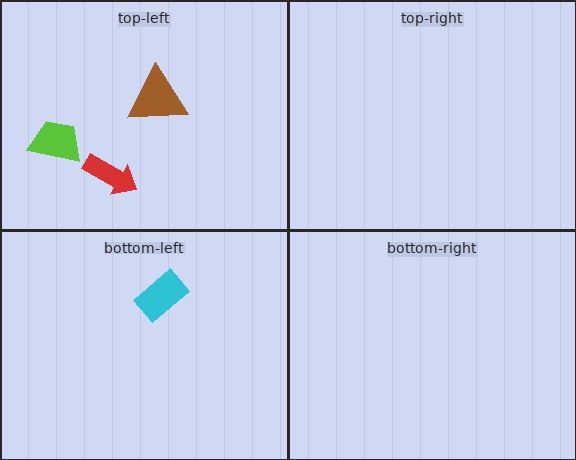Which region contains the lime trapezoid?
The top-left region.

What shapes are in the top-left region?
The brown triangle, the lime trapezoid, the red arrow.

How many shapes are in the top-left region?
3.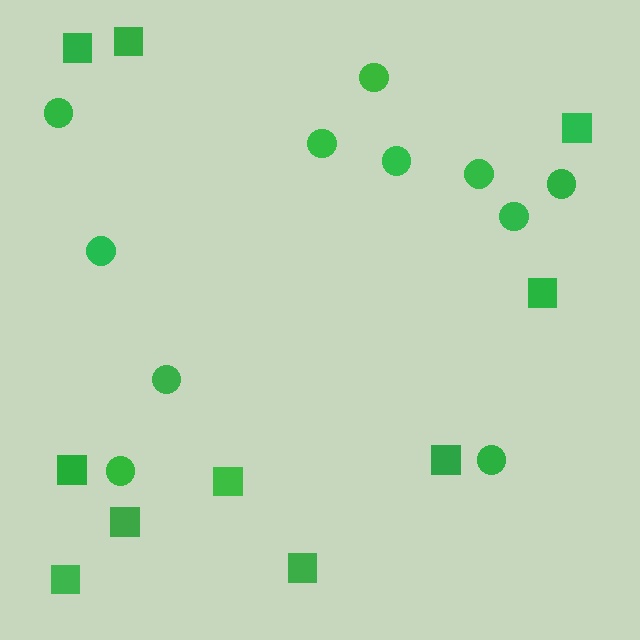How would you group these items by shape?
There are 2 groups: one group of squares (10) and one group of circles (11).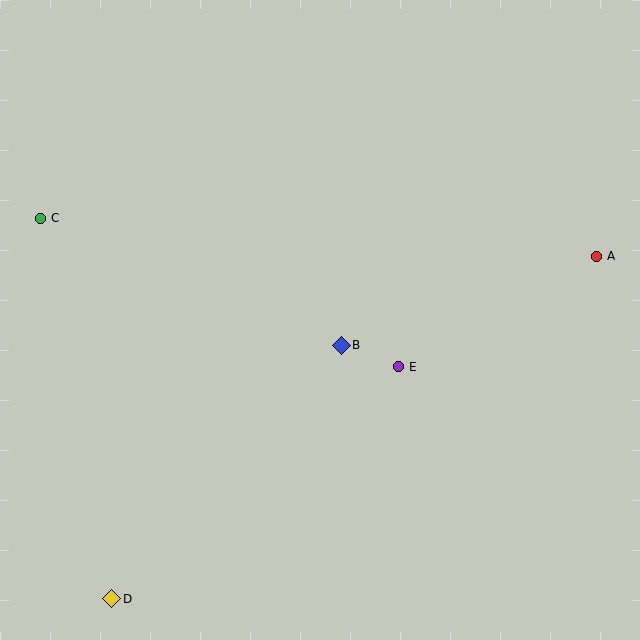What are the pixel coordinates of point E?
Point E is at (398, 367).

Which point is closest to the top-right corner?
Point A is closest to the top-right corner.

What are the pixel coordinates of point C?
Point C is at (40, 218).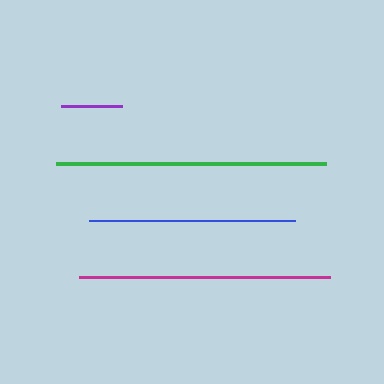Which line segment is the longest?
The green line is the longest at approximately 269 pixels.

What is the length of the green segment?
The green segment is approximately 269 pixels long.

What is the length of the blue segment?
The blue segment is approximately 206 pixels long.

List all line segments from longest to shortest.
From longest to shortest: green, magenta, blue, purple.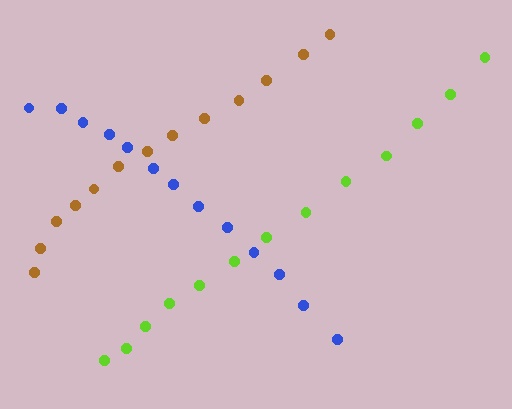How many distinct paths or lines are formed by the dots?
There are 3 distinct paths.